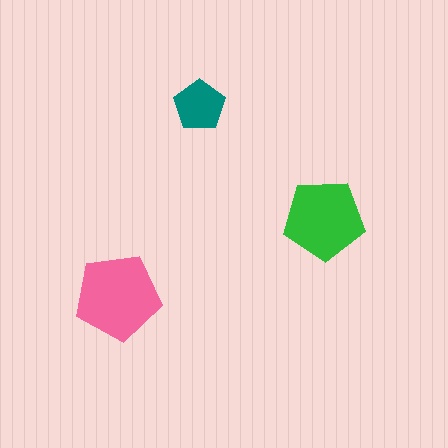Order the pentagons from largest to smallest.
the pink one, the green one, the teal one.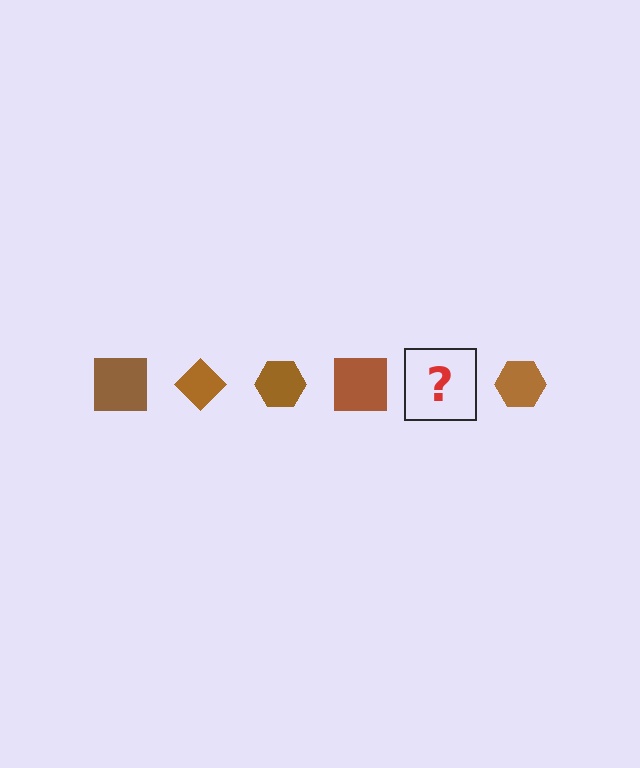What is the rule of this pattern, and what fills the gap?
The rule is that the pattern cycles through square, diamond, hexagon shapes in brown. The gap should be filled with a brown diamond.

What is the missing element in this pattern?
The missing element is a brown diamond.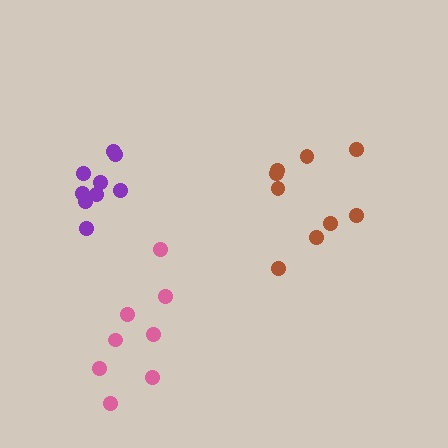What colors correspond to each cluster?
The clusters are colored: pink, purple, brown.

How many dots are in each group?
Group 1: 8 dots, Group 2: 9 dots, Group 3: 9 dots (26 total).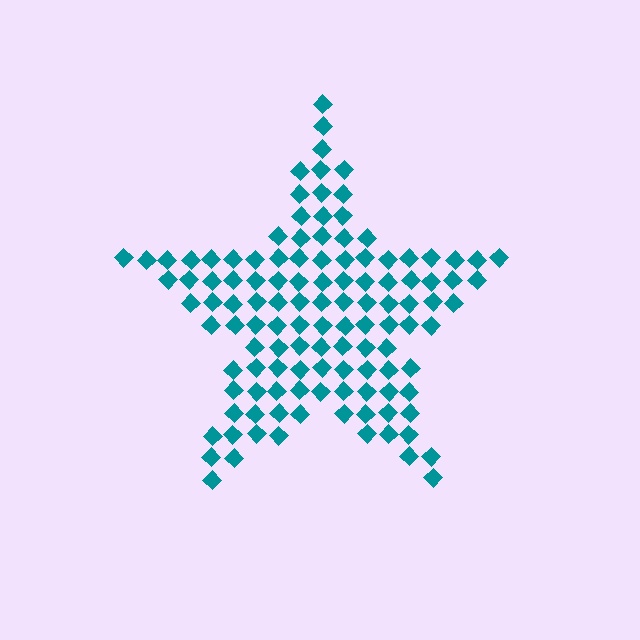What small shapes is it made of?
It is made of small diamonds.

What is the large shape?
The large shape is a star.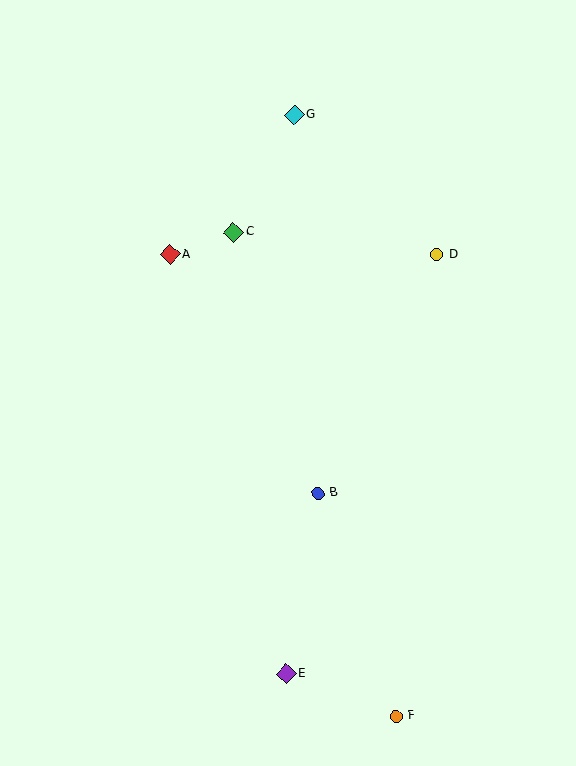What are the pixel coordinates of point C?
Point C is at (233, 232).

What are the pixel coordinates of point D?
Point D is at (437, 255).